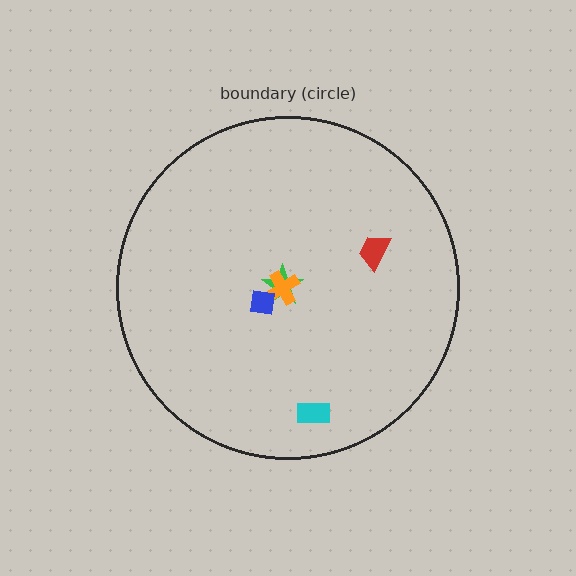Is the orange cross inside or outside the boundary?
Inside.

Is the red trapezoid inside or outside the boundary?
Inside.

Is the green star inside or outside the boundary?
Inside.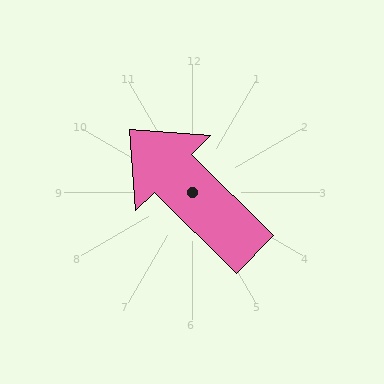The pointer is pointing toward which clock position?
Roughly 10 o'clock.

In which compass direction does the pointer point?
Northwest.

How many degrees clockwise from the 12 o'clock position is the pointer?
Approximately 315 degrees.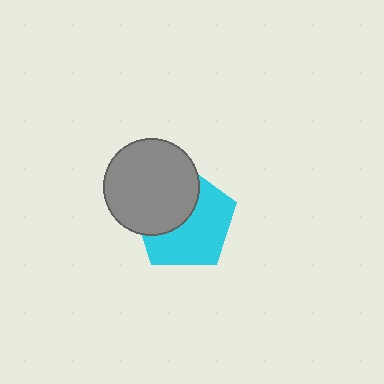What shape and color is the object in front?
The object in front is a gray circle.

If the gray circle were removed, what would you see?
You would see the complete cyan pentagon.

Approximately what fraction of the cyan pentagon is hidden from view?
Roughly 42% of the cyan pentagon is hidden behind the gray circle.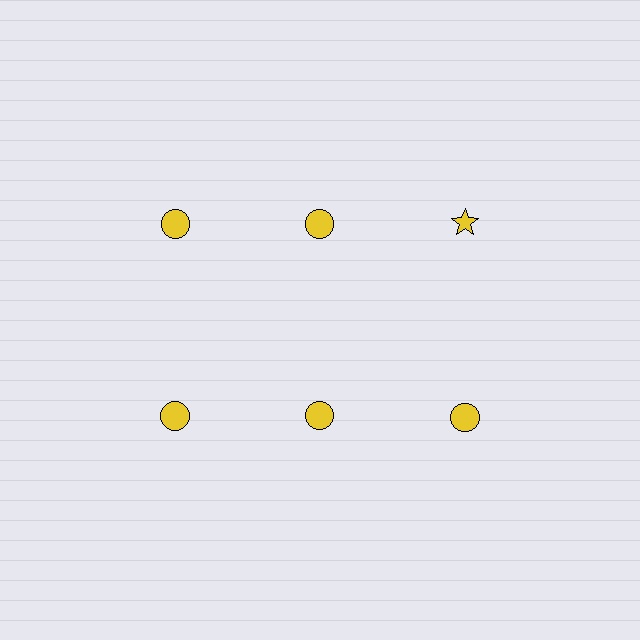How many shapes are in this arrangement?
There are 6 shapes arranged in a grid pattern.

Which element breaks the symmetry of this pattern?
The yellow star in the top row, center column breaks the symmetry. All other shapes are yellow circles.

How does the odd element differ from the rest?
It has a different shape: star instead of circle.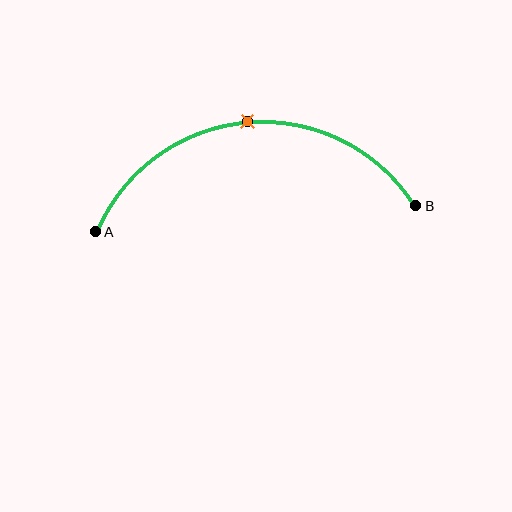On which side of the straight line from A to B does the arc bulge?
The arc bulges above the straight line connecting A and B.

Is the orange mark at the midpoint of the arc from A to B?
Yes. The orange mark lies on the arc at equal arc-length from both A and B — it is the arc midpoint.